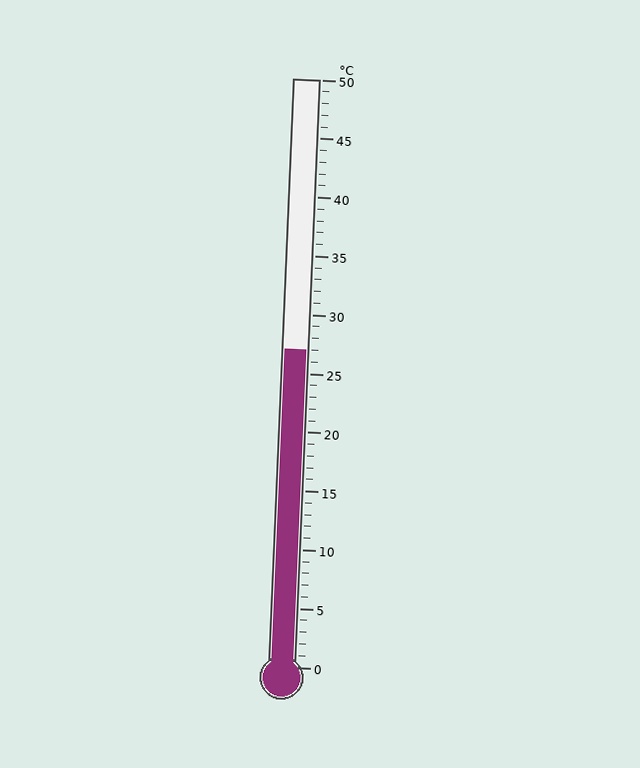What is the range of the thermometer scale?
The thermometer scale ranges from 0°C to 50°C.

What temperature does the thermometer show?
The thermometer shows approximately 27°C.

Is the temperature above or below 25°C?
The temperature is above 25°C.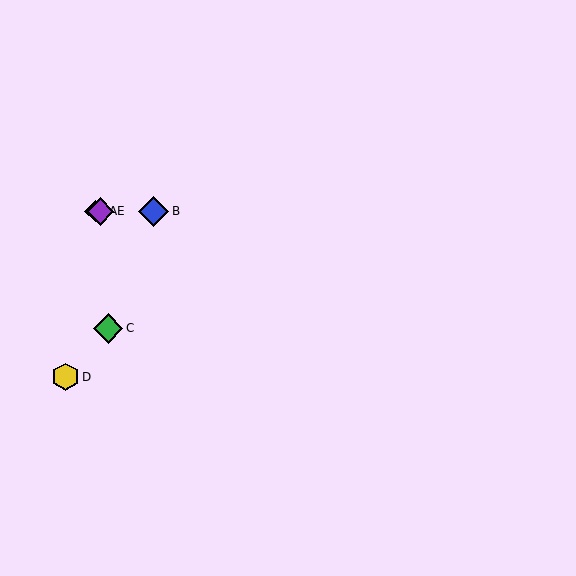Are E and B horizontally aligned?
Yes, both are at y≈211.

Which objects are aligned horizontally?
Objects A, B, E are aligned horizontally.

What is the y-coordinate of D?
Object D is at y≈377.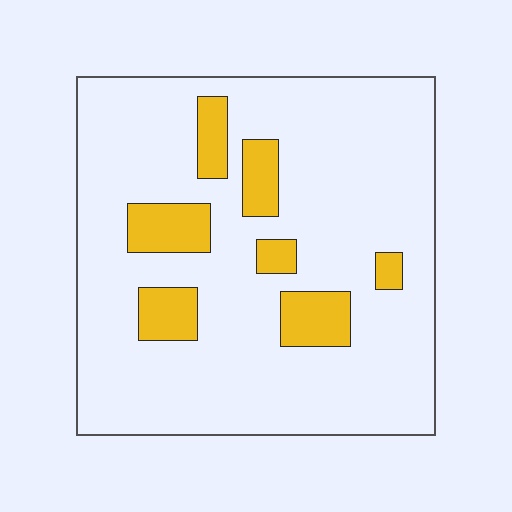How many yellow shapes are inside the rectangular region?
7.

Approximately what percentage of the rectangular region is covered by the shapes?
Approximately 15%.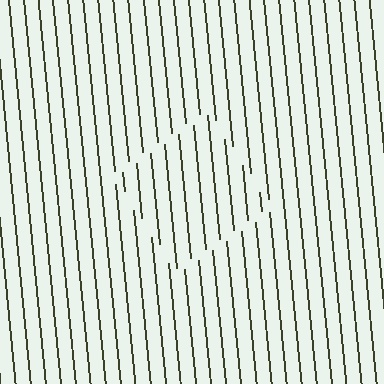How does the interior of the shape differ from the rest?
The interior of the shape contains the same grating, shifted by half a period — the contour is defined by the phase discontinuity where line-ends from the inner and outer gratings abut.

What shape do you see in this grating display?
An illusory square. The interior of the shape contains the same grating, shifted by half a period — the contour is defined by the phase discontinuity where line-ends from the inner and outer gratings abut.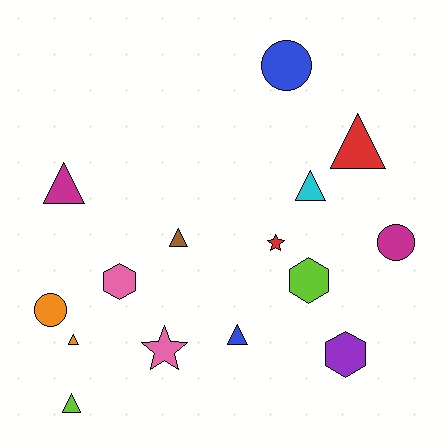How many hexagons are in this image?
There are 3 hexagons.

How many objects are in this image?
There are 15 objects.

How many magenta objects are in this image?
There are 2 magenta objects.